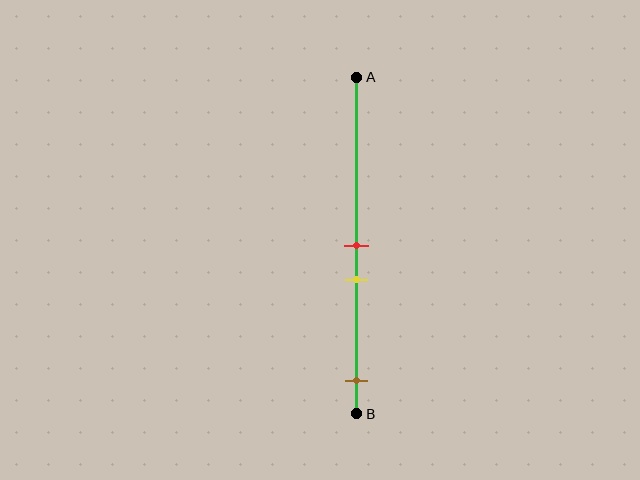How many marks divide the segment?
There are 3 marks dividing the segment.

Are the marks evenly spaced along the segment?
No, the marks are not evenly spaced.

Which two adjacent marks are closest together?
The red and yellow marks are the closest adjacent pair.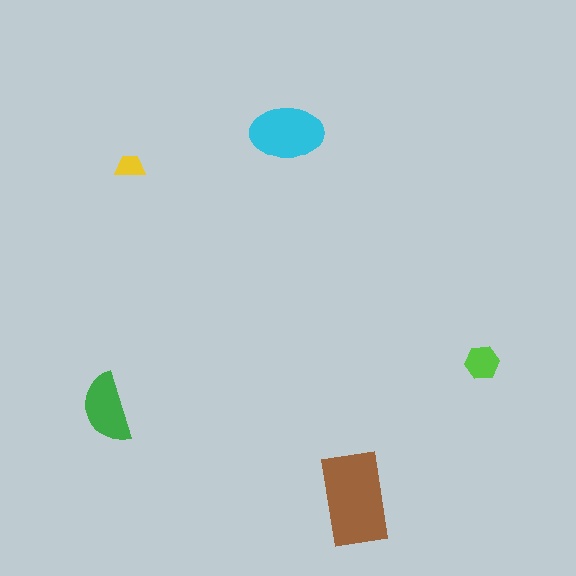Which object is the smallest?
The yellow trapezoid.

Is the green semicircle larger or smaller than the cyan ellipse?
Smaller.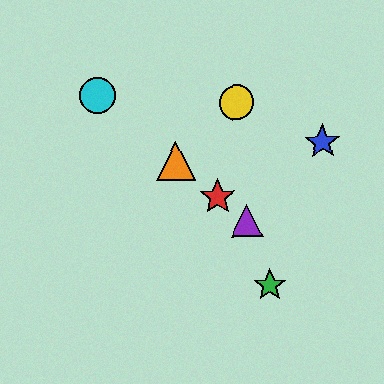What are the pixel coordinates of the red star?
The red star is at (218, 197).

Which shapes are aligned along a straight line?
The red star, the purple triangle, the orange triangle, the cyan circle are aligned along a straight line.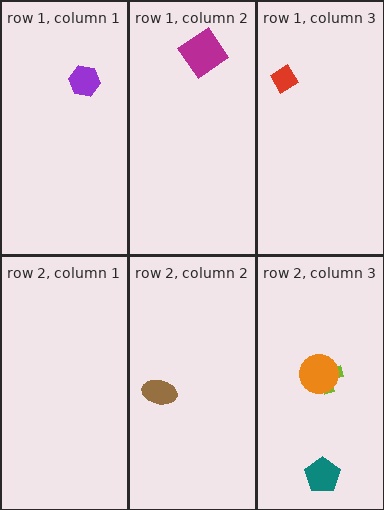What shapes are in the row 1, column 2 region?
The magenta diamond.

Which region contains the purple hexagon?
The row 1, column 1 region.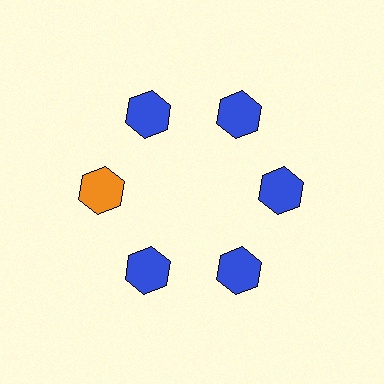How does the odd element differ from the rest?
It has a different color: orange instead of blue.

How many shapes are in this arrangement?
There are 6 shapes arranged in a ring pattern.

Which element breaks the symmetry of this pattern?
The orange hexagon at roughly the 9 o'clock position breaks the symmetry. All other shapes are blue hexagons.